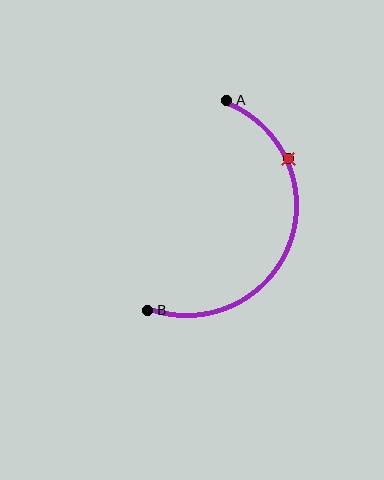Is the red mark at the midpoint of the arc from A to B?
No. The red mark lies on the arc but is closer to endpoint A. The arc midpoint would be at the point on the curve equidistant along the arc from both A and B.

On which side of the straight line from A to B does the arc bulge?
The arc bulges to the right of the straight line connecting A and B.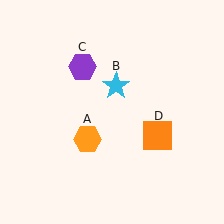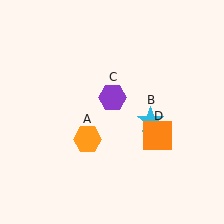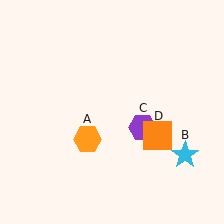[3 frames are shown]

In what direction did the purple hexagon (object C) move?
The purple hexagon (object C) moved down and to the right.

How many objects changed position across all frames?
2 objects changed position: cyan star (object B), purple hexagon (object C).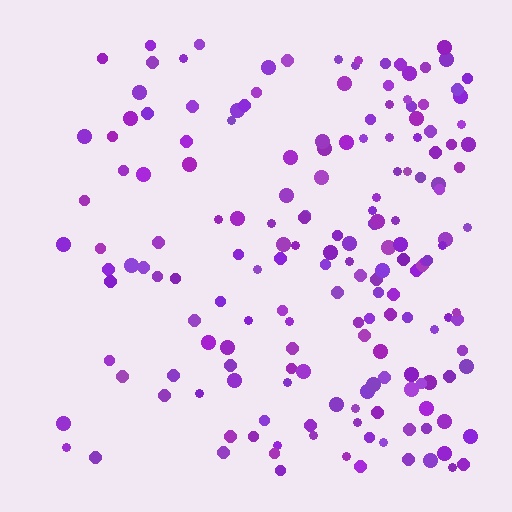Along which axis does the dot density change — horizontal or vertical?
Horizontal.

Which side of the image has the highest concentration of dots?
The right.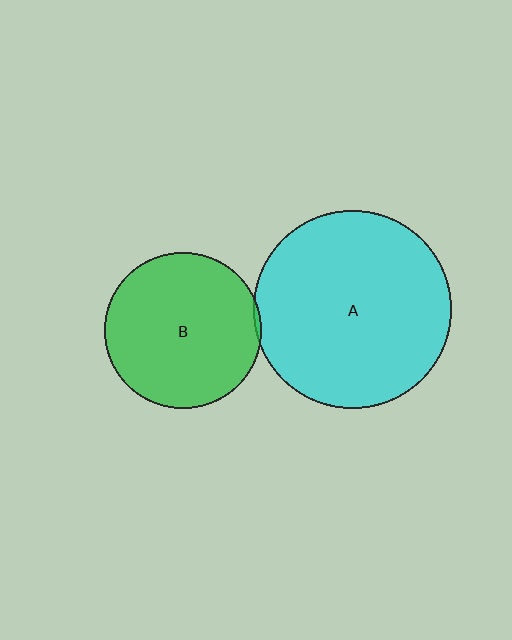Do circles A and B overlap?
Yes.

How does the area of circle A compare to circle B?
Approximately 1.6 times.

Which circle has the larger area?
Circle A (cyan).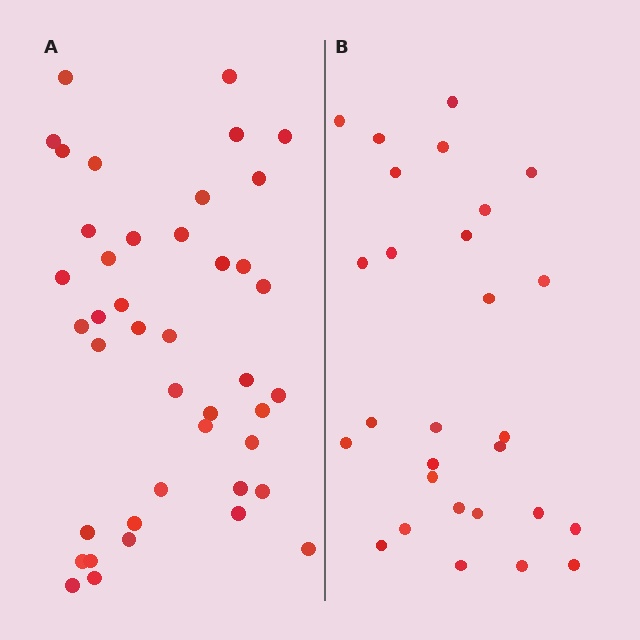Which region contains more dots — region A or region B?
Region A (the left region) has more dots.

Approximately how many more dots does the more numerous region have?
Region A has approximately 15 more dots than region B.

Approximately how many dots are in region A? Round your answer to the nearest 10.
About 40 dots. (The exact count is 42, which rounds to 40.)